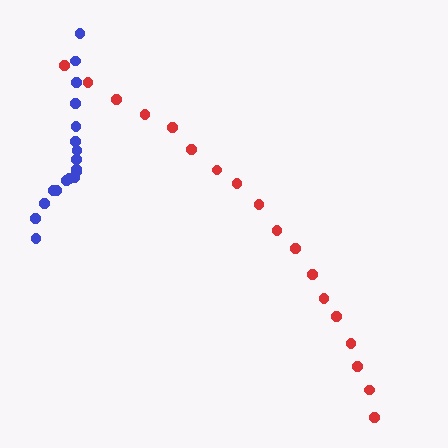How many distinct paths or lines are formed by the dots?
There are 2 distinct paths.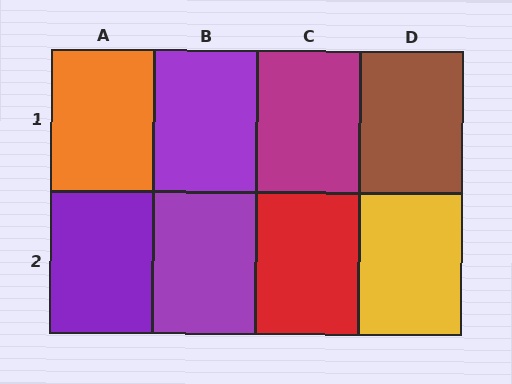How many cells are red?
1 cell is red.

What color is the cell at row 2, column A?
Purple.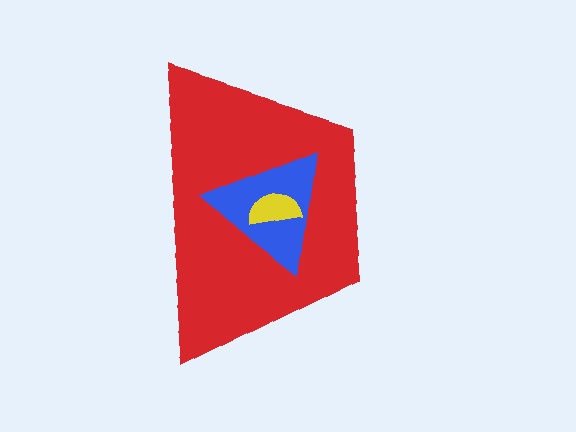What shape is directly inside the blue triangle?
The yellow semicircle.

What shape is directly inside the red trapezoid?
The blue triangle.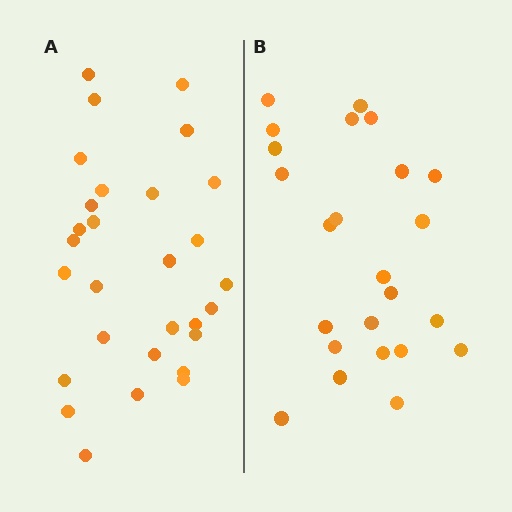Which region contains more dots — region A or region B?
Region A (the left region) has more dots.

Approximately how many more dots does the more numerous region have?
Region A has about 5 more dots than region B.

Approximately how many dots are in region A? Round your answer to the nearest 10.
About 30 dots. (The exact count is 29, which rounds to 30.)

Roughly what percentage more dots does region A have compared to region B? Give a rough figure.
About 20% more.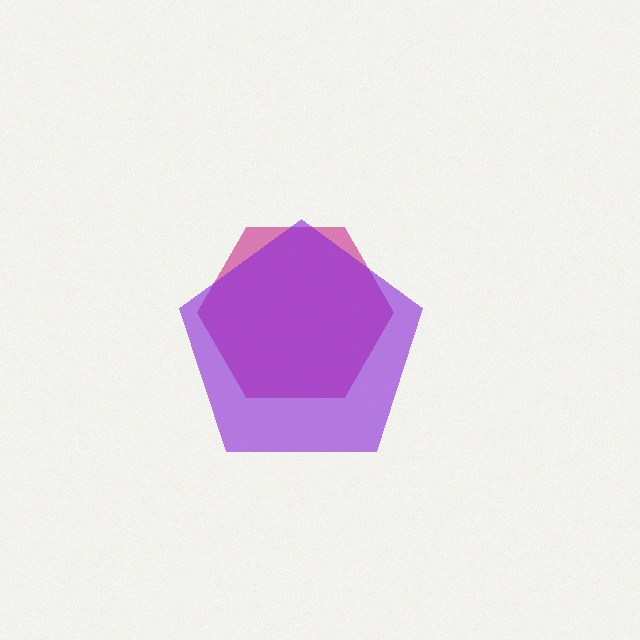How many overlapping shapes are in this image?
There are 2 overlapping shapes in the image.